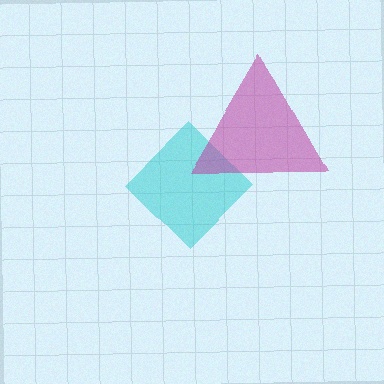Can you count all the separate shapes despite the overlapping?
Yes, there are 2 separate shapes.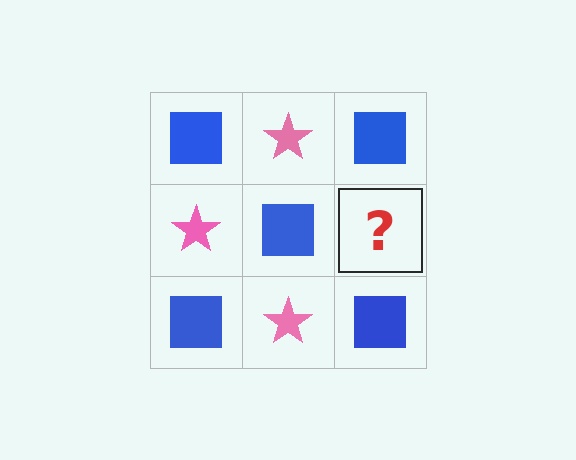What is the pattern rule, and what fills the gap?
The rule is that it alternates blue square and pink star in a checkerboard pattern. The gap should be filled with a pink star.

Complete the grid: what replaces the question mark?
The question mark should be replaced with a pink star.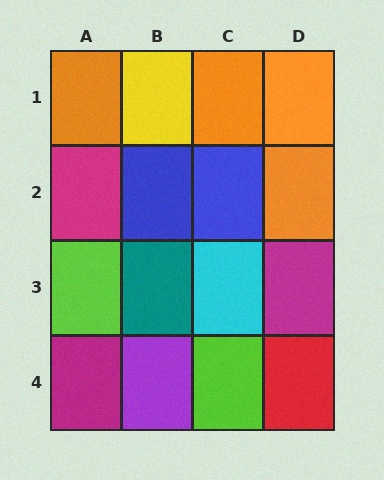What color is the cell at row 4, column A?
Magenta.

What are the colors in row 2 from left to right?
Magenta, blue, blue, orange.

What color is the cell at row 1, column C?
Orange.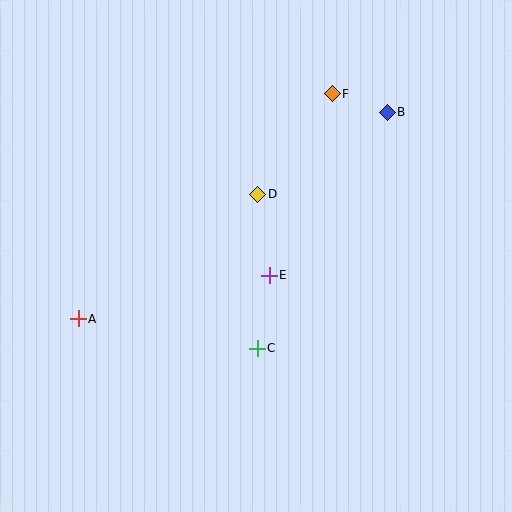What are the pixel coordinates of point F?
Point F is at (332, 94).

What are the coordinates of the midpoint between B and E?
The midpoint between B and E is at (328, 194).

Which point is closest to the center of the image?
Point E at (269, 275) is closest to the center.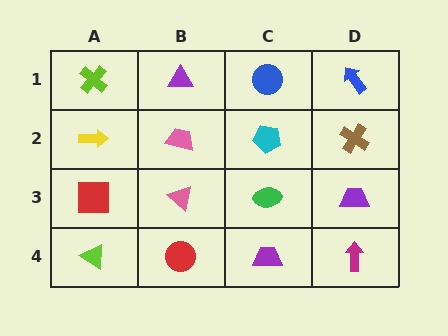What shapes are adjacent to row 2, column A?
A lime cross (row 1, column A), a red square (row 3, column A), a pink trapezoid (row 2, column B).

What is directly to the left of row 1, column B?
A lime cross.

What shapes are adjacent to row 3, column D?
A brown cross (row 2, column D), a magenta arrow (row 4, column D), a green ellipse (row 3, column C).